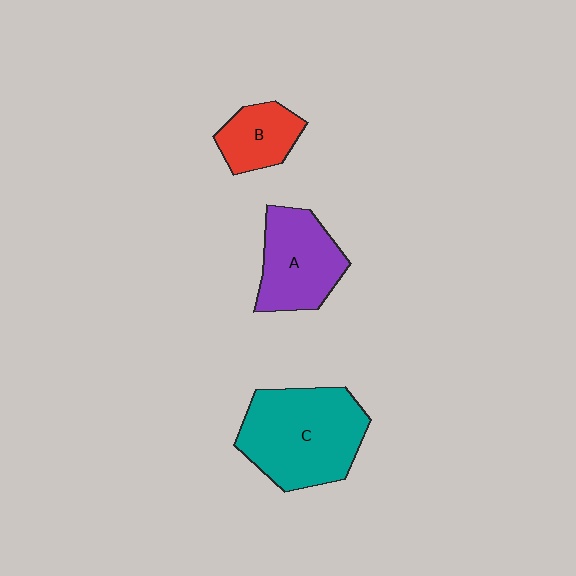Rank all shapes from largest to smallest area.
From largest to smallest: C (teal), A (purple), B (red).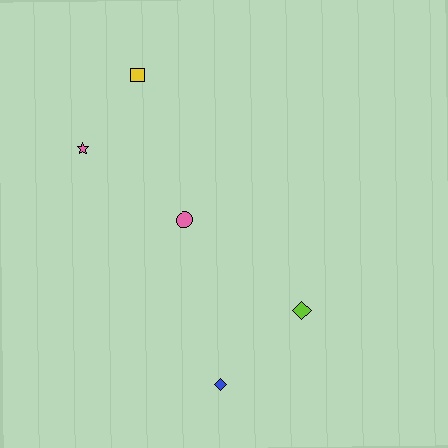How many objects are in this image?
There are 5 objects.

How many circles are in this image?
There is 1 circle.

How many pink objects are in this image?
There are 2 pink objects.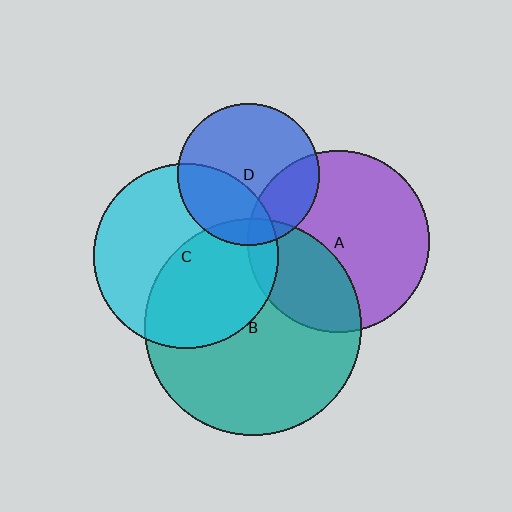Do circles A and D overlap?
Yes.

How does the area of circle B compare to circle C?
Approximately 1.4 times.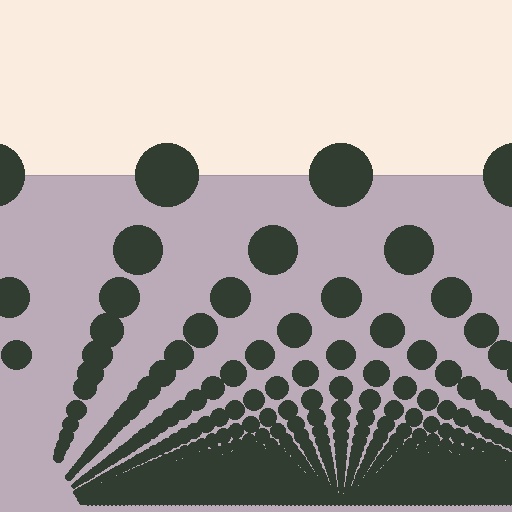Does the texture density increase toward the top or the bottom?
Density increases toward the bottom.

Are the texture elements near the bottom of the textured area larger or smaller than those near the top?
Smaller. The gradient is inverted — elements near the bottom are smaller and denser.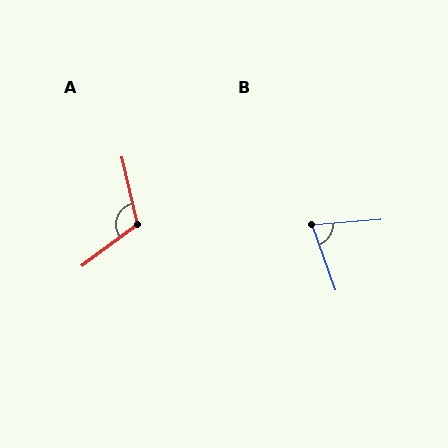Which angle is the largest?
A, at approximately 114 degrees.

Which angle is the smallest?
B, at approximately 75 degrees.